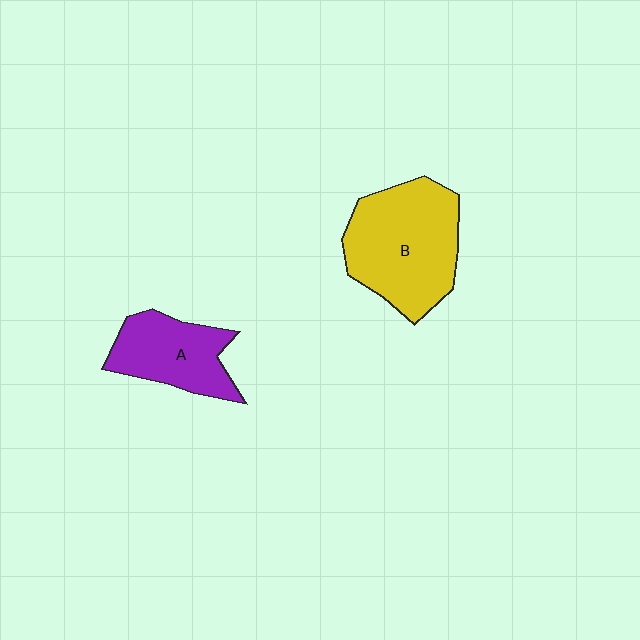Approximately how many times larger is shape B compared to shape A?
Approximately 1.6 times.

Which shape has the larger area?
Shape B (yellow).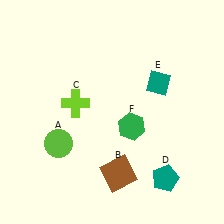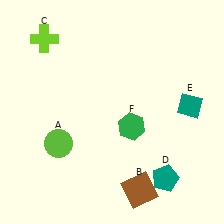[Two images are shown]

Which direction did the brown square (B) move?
The brown square (B) moved right.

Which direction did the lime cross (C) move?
The lime cross (C) moved up.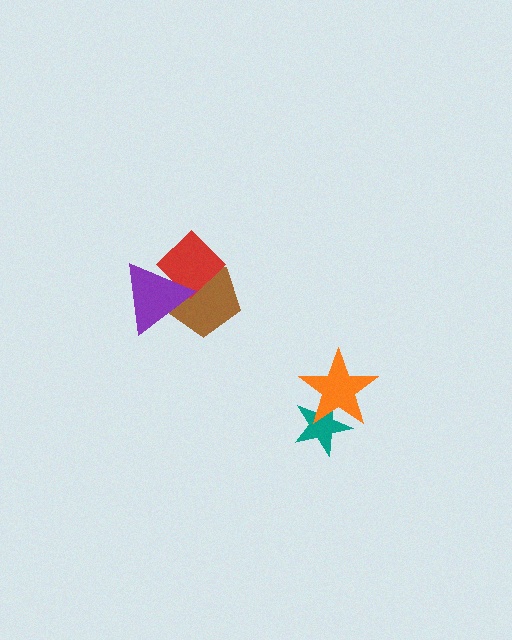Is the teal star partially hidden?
Yes, it is partially covered by another shape.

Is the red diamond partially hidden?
Yes, it is partially covered by another shape.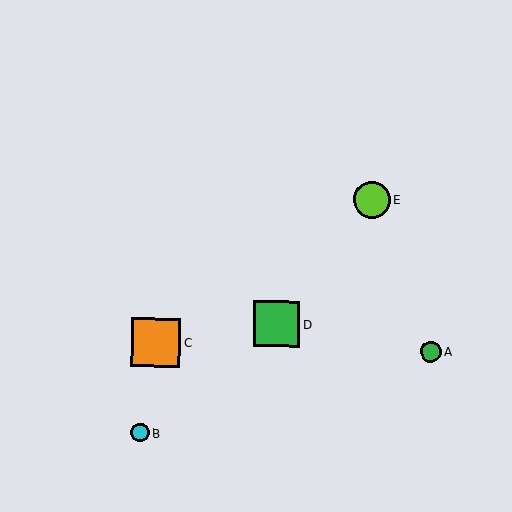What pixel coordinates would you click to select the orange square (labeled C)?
Click at (156, 343) to select the orange square C.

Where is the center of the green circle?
The center of the green circle is at (431, 351).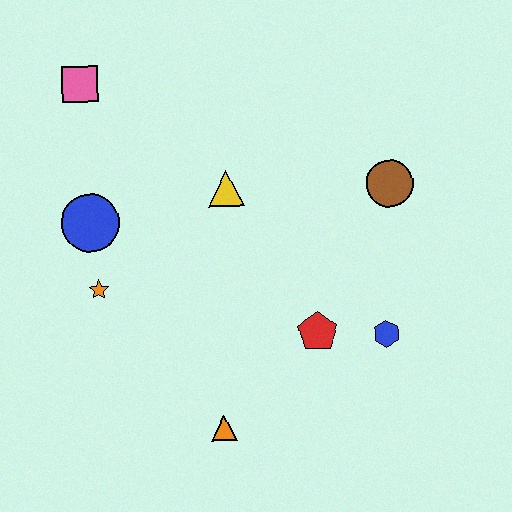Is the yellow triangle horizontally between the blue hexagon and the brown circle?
No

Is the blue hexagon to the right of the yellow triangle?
Yes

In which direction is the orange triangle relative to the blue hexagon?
The orange triangle is to the left of the blue hexagon.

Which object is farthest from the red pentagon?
The pink square is farthest from the red pentagon.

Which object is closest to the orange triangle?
The red pentagon is closest to the orange triangle.